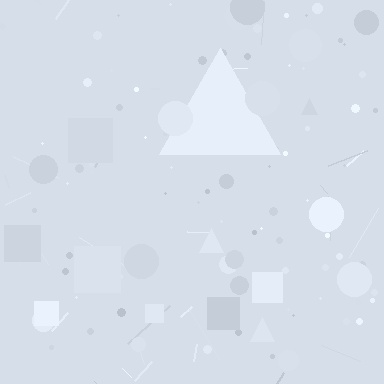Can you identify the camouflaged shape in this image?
The camouflaged shape is a triangle.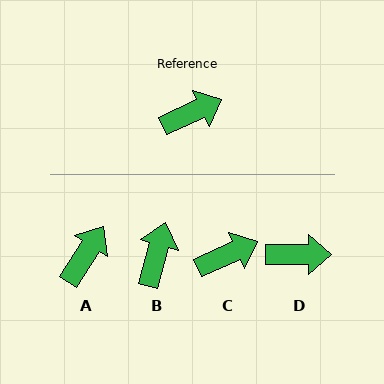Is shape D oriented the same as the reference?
No, it is off by about 24 degrees.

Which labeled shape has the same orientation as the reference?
C.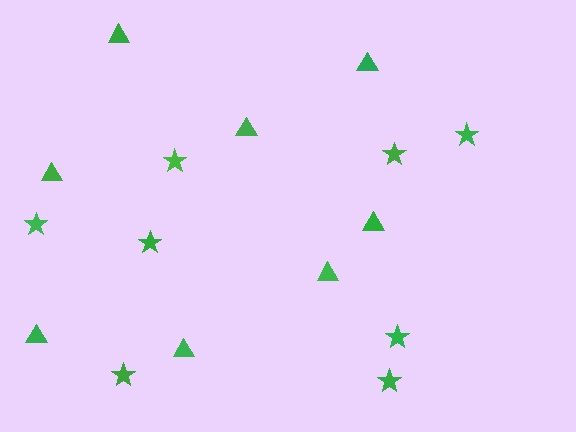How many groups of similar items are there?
There are 2 groups: one group of stars (8) and one group of triangles (8).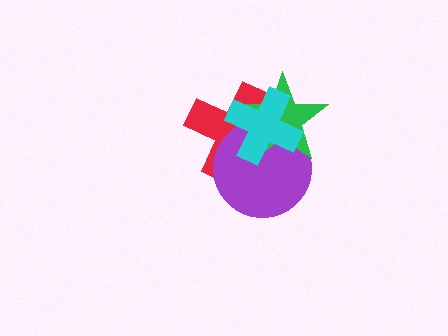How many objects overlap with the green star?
3 objects overlap with the green star.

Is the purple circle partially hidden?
Yes, it is partially covered by another shape.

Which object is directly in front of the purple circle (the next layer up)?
The green star is directly in front of the purple circle.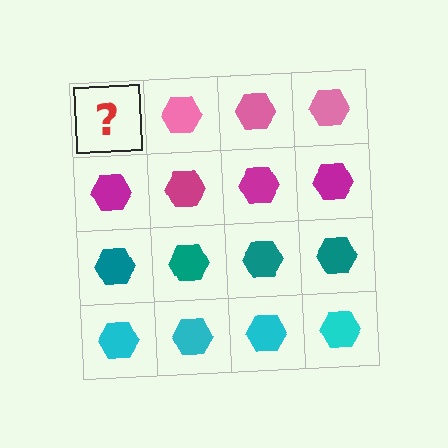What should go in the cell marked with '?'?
The missing cell should contain a pink hexagon.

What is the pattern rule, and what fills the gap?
The rule is that each row has a consistent color. The gap should be filled with a pink hexagon.